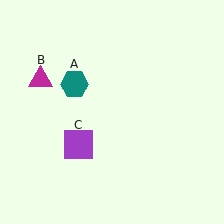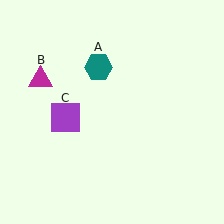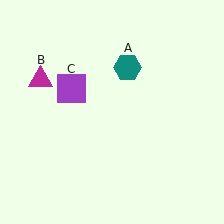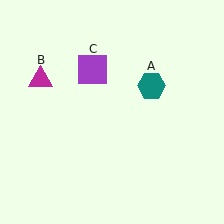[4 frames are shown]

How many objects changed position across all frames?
2 objects changed position: teal hexagon (object A), purple square (object C).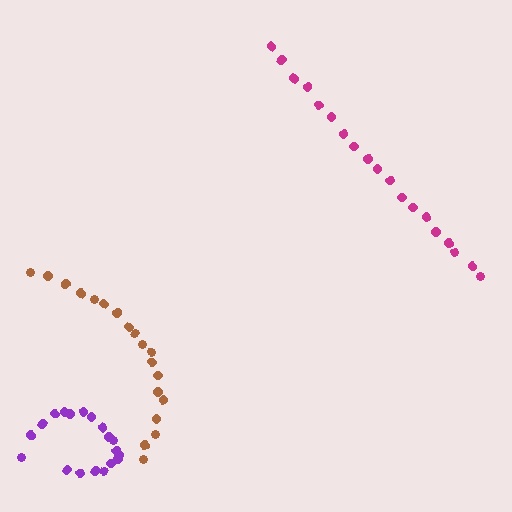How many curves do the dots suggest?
There are 3 distinct paths.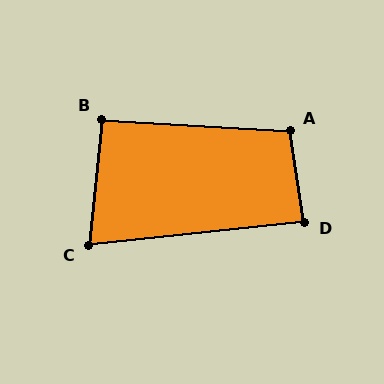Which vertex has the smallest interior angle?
C, at approximately 78 degrees.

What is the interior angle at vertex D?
Approximately 88 degrees (approximately right).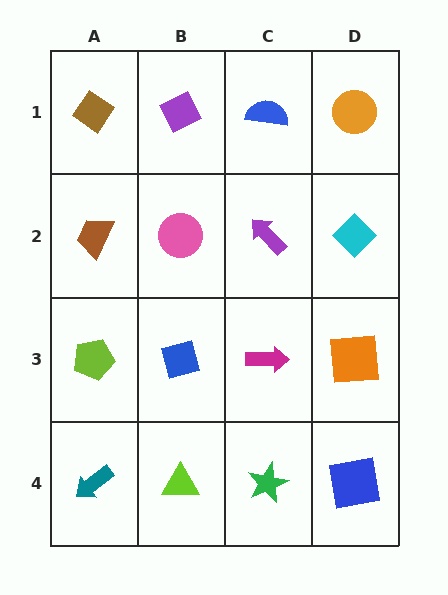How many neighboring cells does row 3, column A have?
3.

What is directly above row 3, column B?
A pink circle.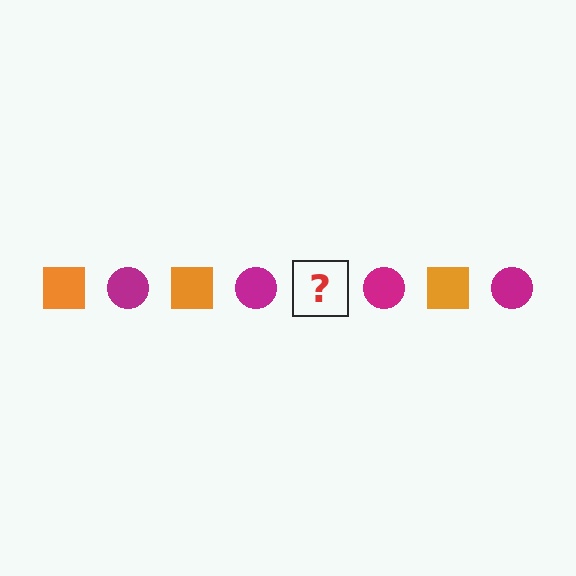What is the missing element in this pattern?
The missing element is an orange square.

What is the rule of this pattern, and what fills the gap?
The rule is that the pattern alternates between orange square and magenta circle. The gap should be filled with an orange square.